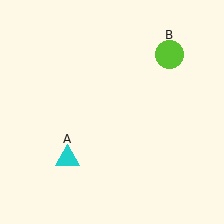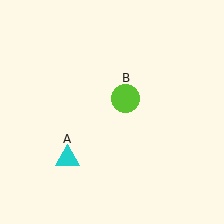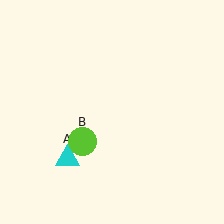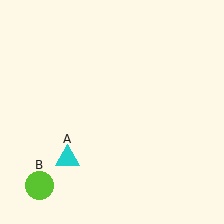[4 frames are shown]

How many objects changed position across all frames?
1 object changed position: lime circle (object B).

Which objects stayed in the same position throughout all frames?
Cyan triangle (object A) remained stationary.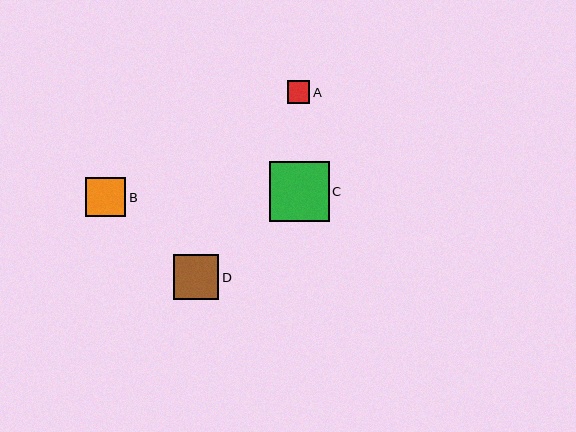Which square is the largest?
Square C is the largest with a size of approximately 60 pixels.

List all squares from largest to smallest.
From largest to smallest: C, D, B, A.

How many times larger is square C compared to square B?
Square C is approximately 1.5 times the size of square B.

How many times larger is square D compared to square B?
Square D is approximately 1.1 times the size of square B.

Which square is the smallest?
Square A is the smallest with a size of approximately 22 pixels.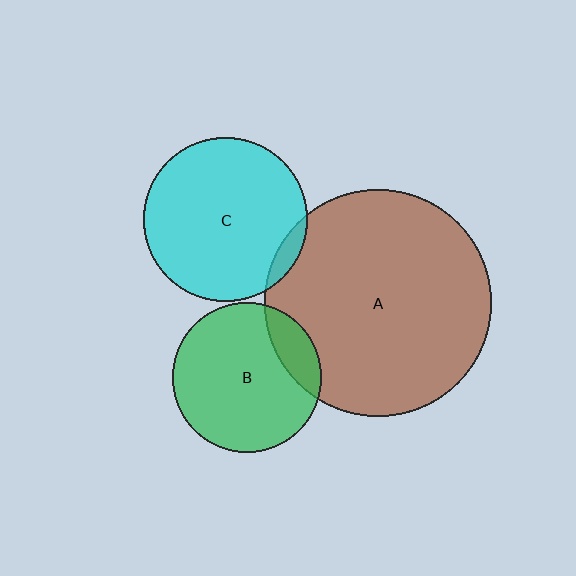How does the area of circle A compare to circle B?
Approximately 2.3 times.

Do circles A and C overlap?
Yes.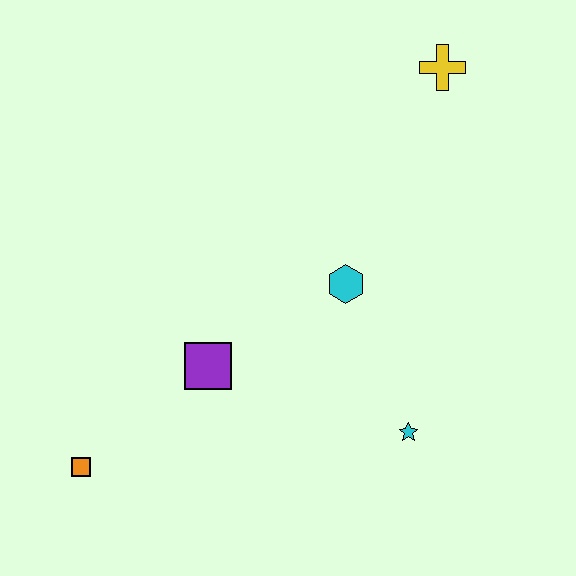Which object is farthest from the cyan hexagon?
The orange square is farthest from the cyan hexagon.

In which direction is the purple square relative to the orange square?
The purple square is to the right of the orange square.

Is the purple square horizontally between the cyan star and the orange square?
Yes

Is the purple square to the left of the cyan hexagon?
Yes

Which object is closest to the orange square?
The purple square is closest to the orange square.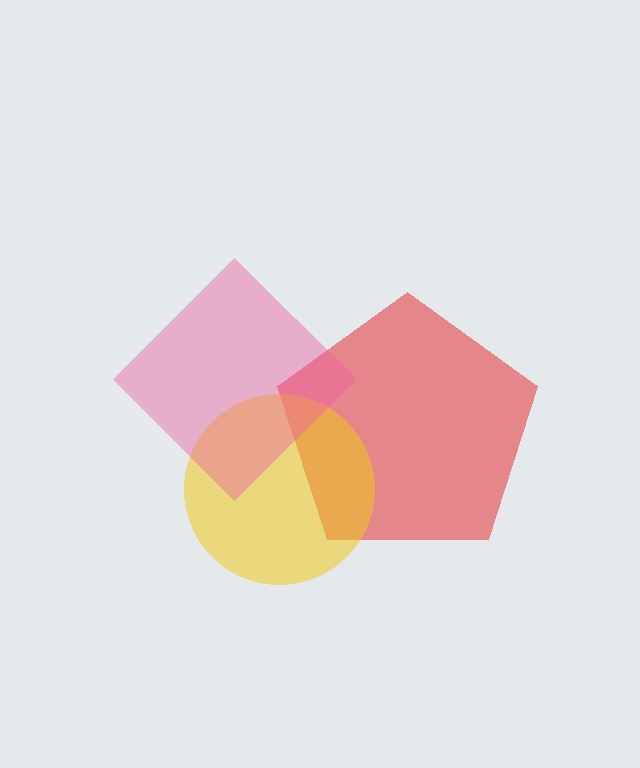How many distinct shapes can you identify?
There are 3 distinct shapes: a red pentagon, a yellow circle, a pink diamond.